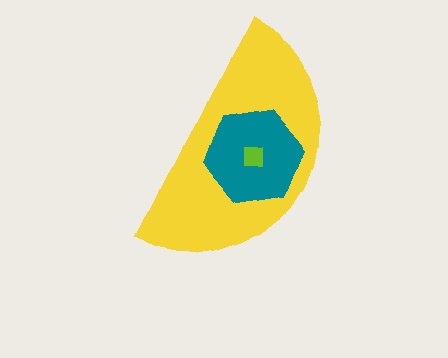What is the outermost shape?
The yellow semicircle.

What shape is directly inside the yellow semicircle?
The teal hexagon.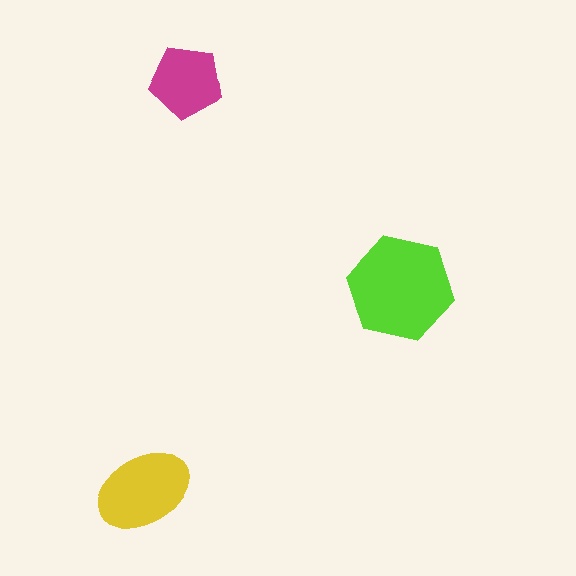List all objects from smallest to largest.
The magenta pentagon, the yellow ellipse, the lime hexagon.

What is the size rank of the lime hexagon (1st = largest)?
1st.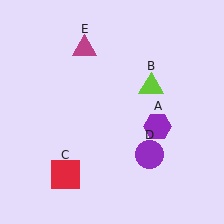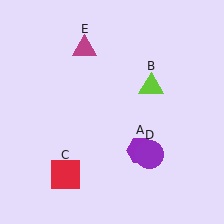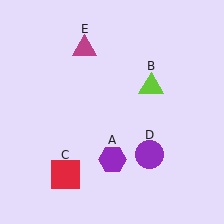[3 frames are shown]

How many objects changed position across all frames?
1 object changed position: purple hexagon (object A).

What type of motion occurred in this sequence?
The purple hexagon (object A) rotated clockwise around the center of the scene.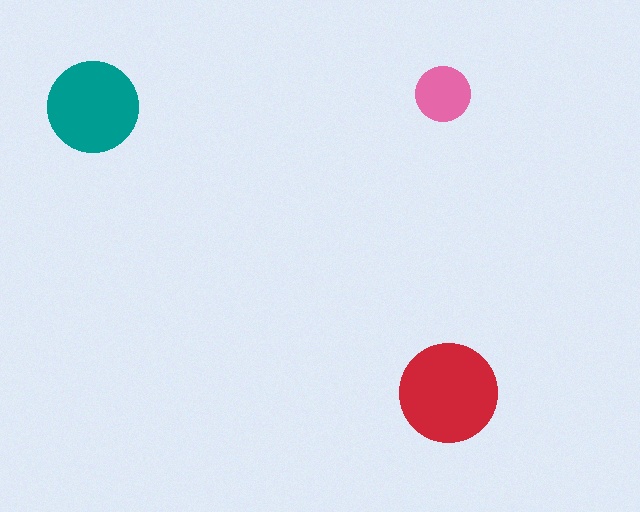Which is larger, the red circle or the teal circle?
The red one.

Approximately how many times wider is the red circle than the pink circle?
About 2 times wider.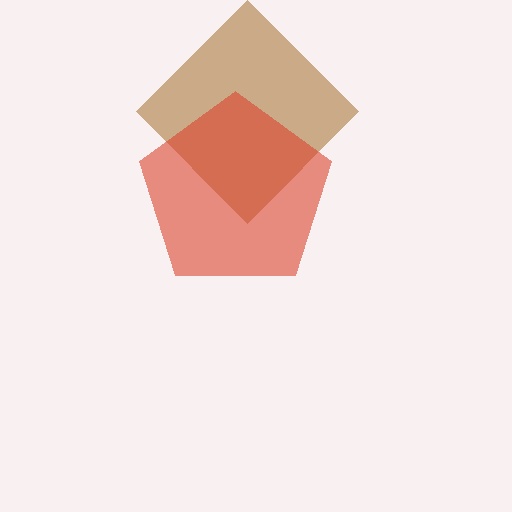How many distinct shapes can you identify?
There are 2 distinct shapes: a brown diamond, a red pentagon.